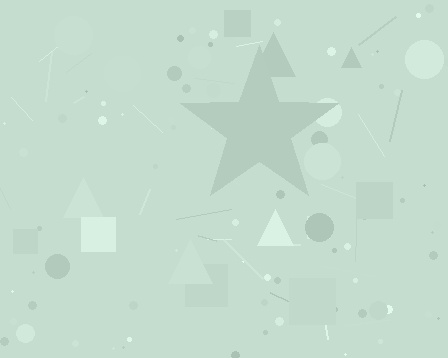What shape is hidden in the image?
A star is hidden in the image.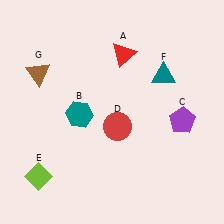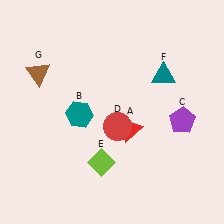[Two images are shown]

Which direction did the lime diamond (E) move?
The lime diamond (E) moved right.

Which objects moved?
The objects that moved are: the red triangle (A), the lime diamond (E).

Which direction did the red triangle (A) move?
The red triangle (A) moved down.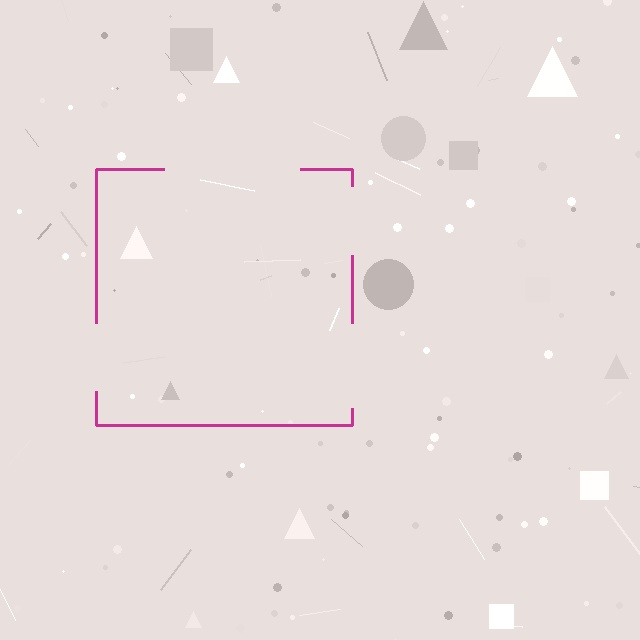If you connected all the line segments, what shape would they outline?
They would outline a square.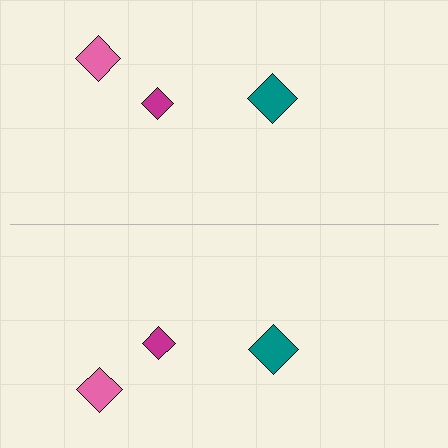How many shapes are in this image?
There are 6 shapes in this image.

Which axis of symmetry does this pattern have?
The pattern has a horizontal axis of symmetry running through the center of the image.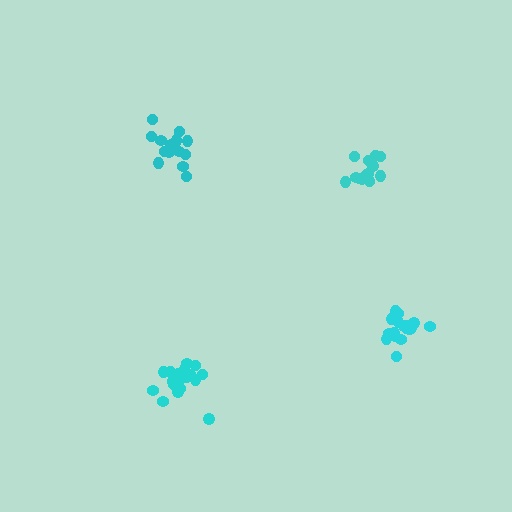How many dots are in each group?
Group 1: 18 dots, Group 2: 15 dots, Group 3: 15 dots, Group 4: 19 dots (67 total).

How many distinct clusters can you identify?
There are 4 distinct clusters.